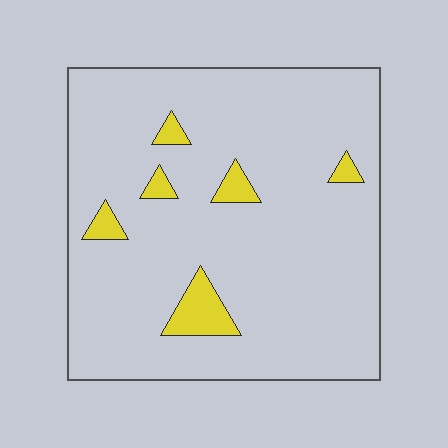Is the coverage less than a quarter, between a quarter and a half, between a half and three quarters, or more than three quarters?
Less than a quarter.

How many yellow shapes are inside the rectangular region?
6.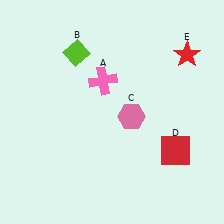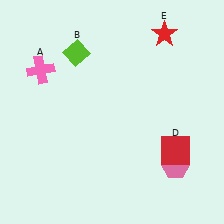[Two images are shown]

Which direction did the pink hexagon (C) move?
The pink hexagon (C) moved down.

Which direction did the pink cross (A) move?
The pink cross (A) moved left.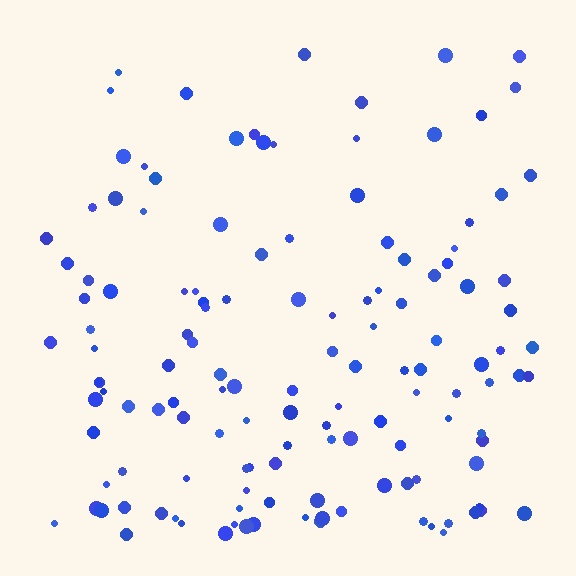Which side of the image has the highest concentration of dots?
The bottom.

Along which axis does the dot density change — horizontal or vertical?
Vertical.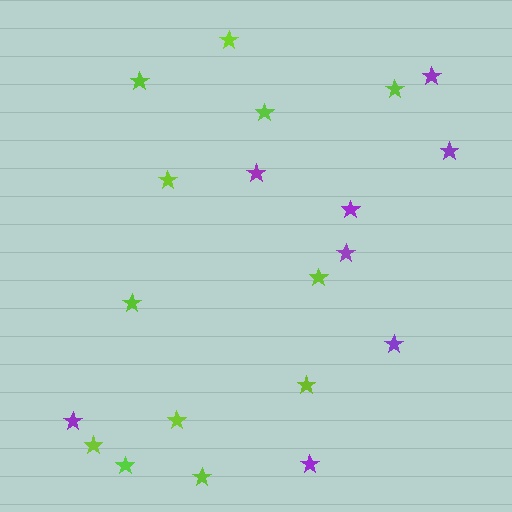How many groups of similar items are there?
There are 2 groups: one group of purple stars (8) and one group of lime stars (12).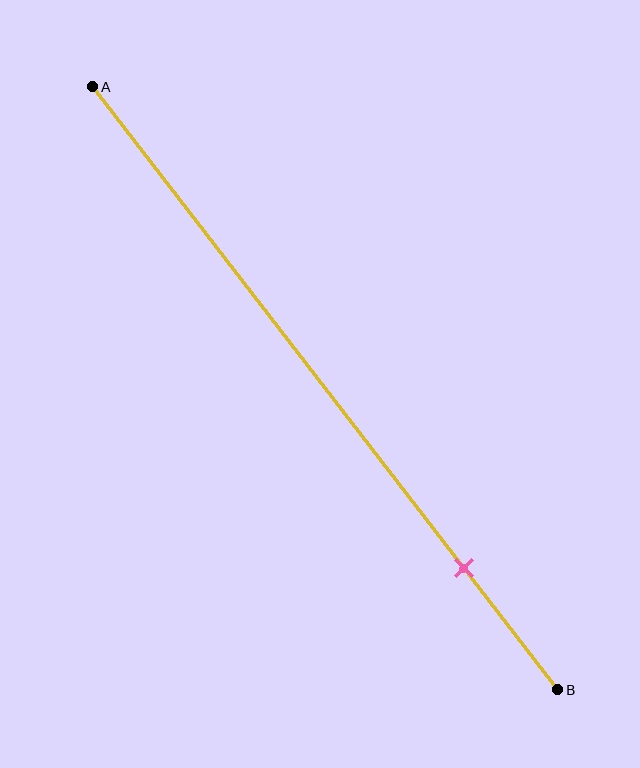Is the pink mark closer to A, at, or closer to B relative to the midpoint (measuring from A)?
The pink mark is closer to point B than the midpoint of segment AB.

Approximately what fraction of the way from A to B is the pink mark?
The pink mark is approximately 80% of the way from A to B.